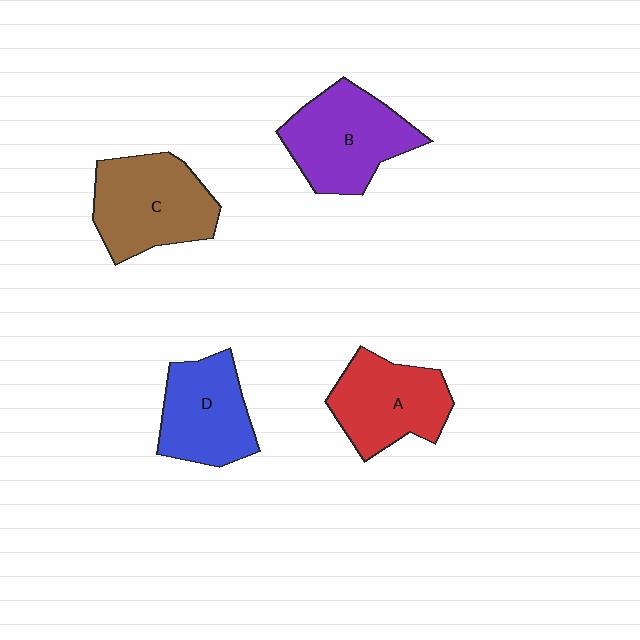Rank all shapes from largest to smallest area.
From largest to smallest: C (brown), B (purple), A (red), D (blue).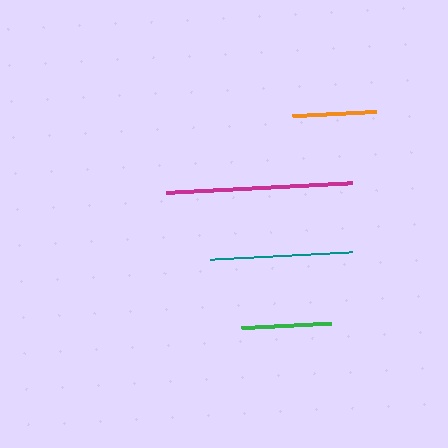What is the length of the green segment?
The green segment is approximately 90 pixels long.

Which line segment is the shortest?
The orange line is the shortest at approximately 85 pixels.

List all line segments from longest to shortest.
From longest to shortest: magenta, teal, green, orange.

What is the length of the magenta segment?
The magenta segment is approximately 185 pixels long.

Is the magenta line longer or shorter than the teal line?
The magenta line is longer than the teal line.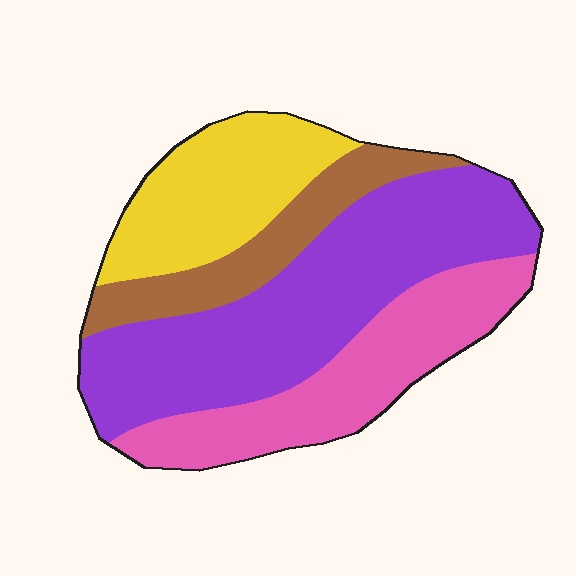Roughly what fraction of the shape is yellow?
Yellow covers roughly 20% of the shape.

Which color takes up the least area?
Brown, at roughly 15%.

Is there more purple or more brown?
Purple.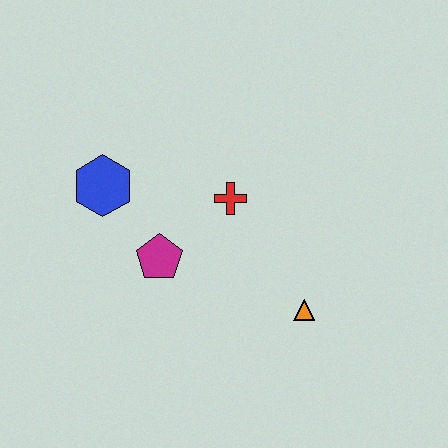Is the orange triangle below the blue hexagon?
Yes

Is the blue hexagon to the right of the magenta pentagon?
No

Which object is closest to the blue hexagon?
The magenta pentagon is closest to the blue hexagon.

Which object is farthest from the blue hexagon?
The orange triangle is farthest from the blue hexagon.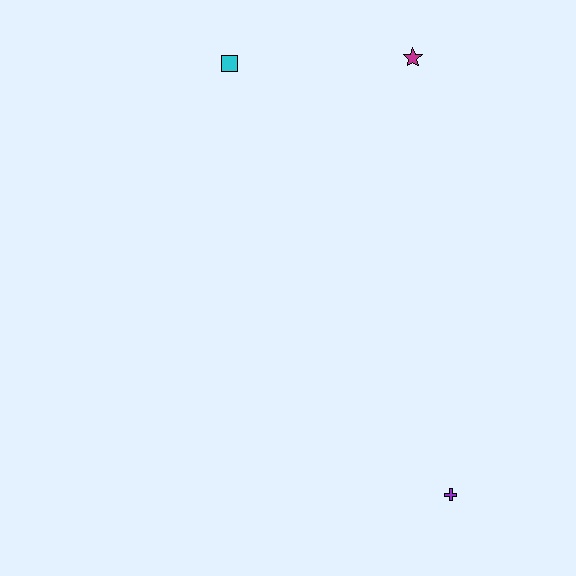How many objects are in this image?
There are 3 objects.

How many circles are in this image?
There are no circles.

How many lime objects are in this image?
There are no lime objects.